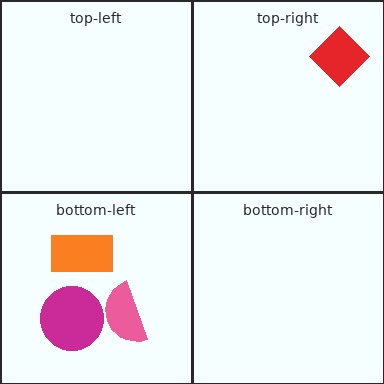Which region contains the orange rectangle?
The bottom-left region.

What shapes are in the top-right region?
The red diamond.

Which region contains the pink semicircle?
The bottom-left region.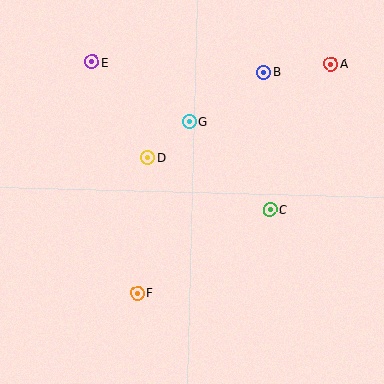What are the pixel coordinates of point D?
Point D is at (148, 158).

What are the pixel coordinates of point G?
Point G is at (189, 122).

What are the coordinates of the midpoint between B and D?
The midpoint between B and D is at (206, 115).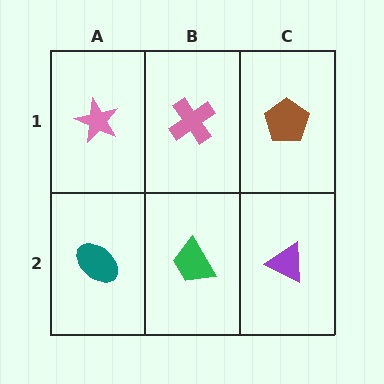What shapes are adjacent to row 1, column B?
A green trapezoid (row 2, column B), a pink star (row 1, column A), a brown pentagon (row 1, column C).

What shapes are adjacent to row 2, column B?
A pink cross (row 1, column B), a teal ellipse (row 2, column A), a purple triangle (row 2, column C).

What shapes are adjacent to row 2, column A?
A pink star (row 1, column A), a green trapezoid (row 2, column B).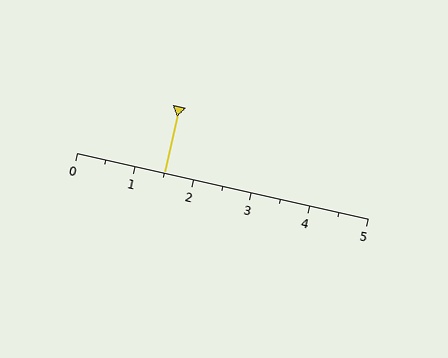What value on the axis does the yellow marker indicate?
The marker indicates approximately 1.5.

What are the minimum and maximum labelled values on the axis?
The axis runs from 0 to 5.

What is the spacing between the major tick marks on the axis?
The major ticks are spaced 1 apart.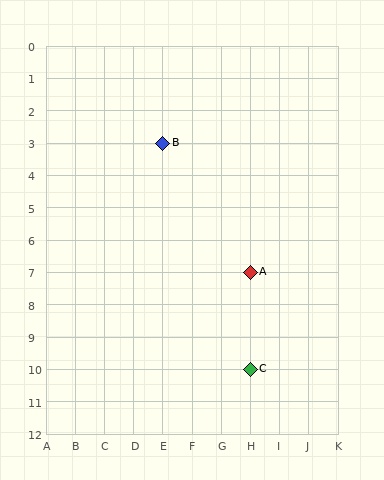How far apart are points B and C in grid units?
Points B and C are 3 columns and 7 rows apart (about 7.6 grid units diagonally).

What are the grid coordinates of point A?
Point A is at grid coordinates (H, 7).